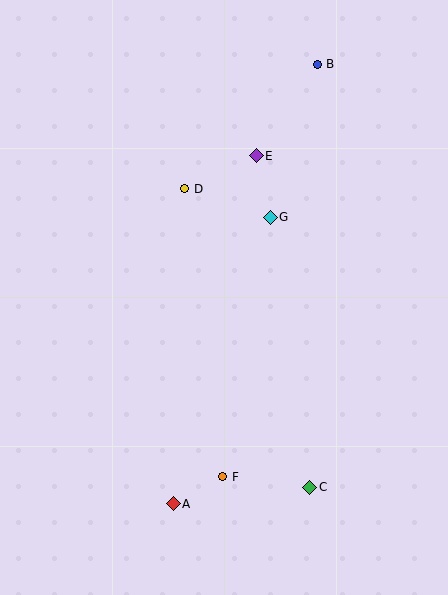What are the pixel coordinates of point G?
Point G is at (270, 217).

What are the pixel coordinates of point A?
Point A is at (173, 504).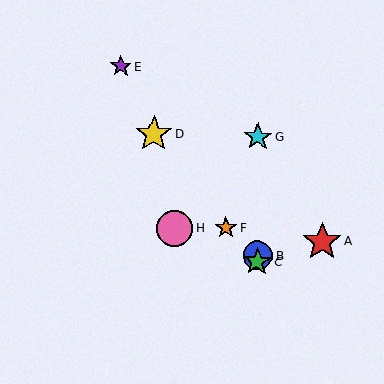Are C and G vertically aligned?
Yes, both are at x≈257.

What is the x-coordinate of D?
Object D is at x≈154.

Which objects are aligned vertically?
Objects B, C, G are aligned vertically.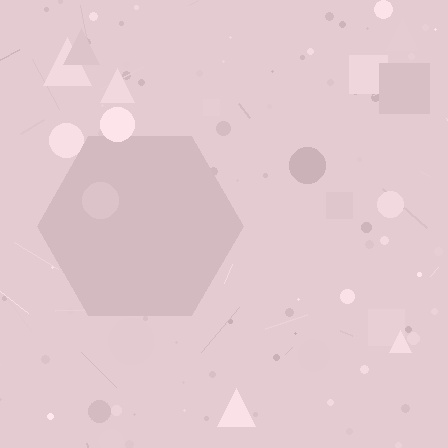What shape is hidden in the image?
A hexagon is hidden in the image.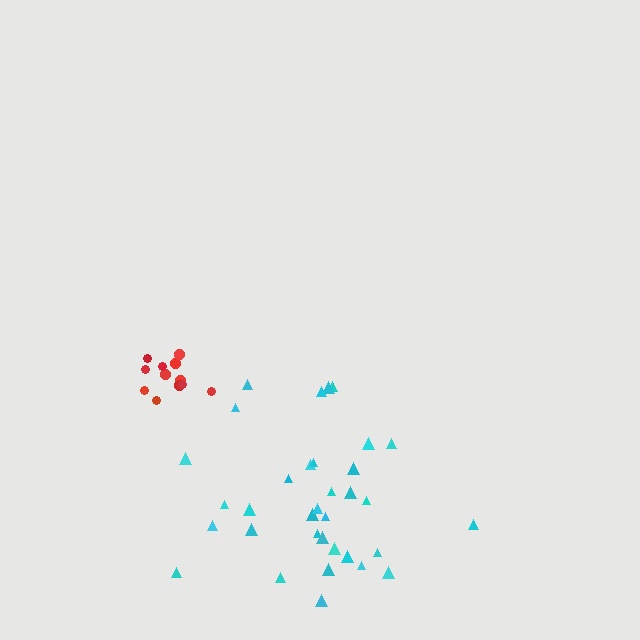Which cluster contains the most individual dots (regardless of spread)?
Cyan (34).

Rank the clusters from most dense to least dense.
red, cyan.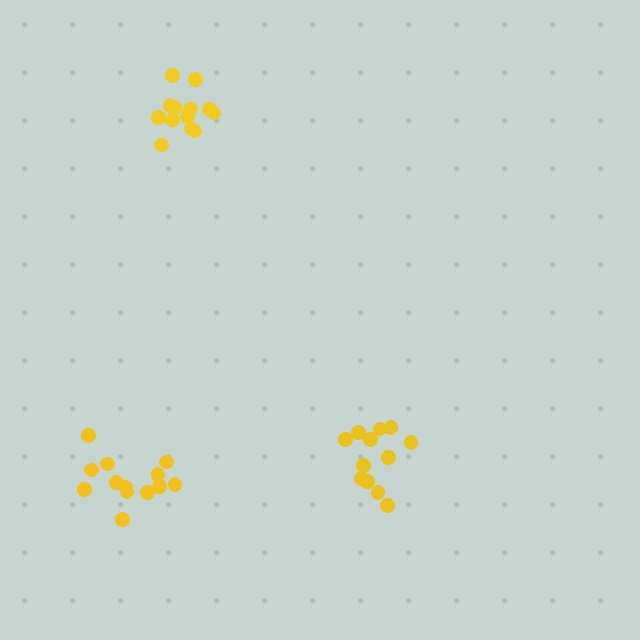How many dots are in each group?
Group 1: 12 dots, Group 2: 13 dots, Group 3: 13 dots (38 total).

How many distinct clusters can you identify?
There are 3 distinct clusters.